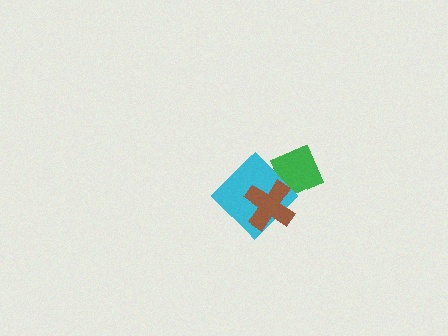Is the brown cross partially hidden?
No, no other shape covers it.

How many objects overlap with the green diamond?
2 objects overlap with the green diamond.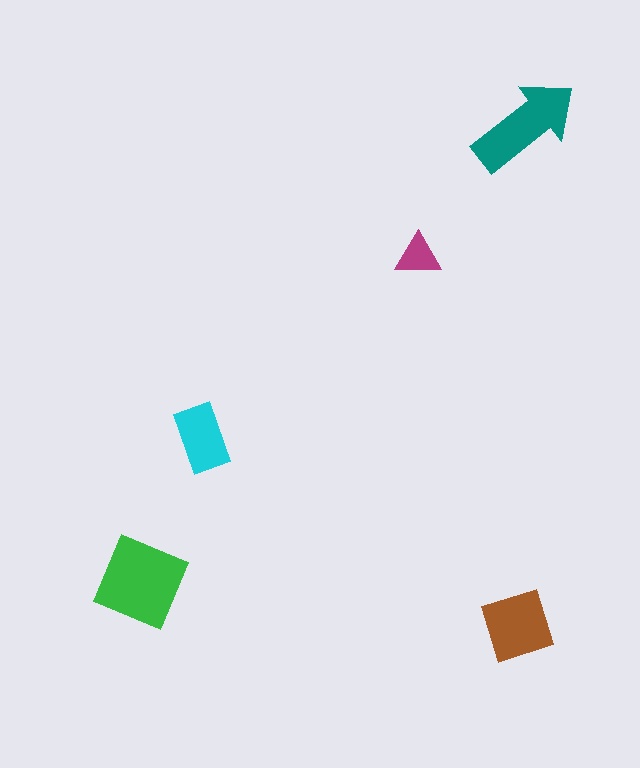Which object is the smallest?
The magenta triangle.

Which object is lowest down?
The brown square is bottommost.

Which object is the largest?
The green diamond.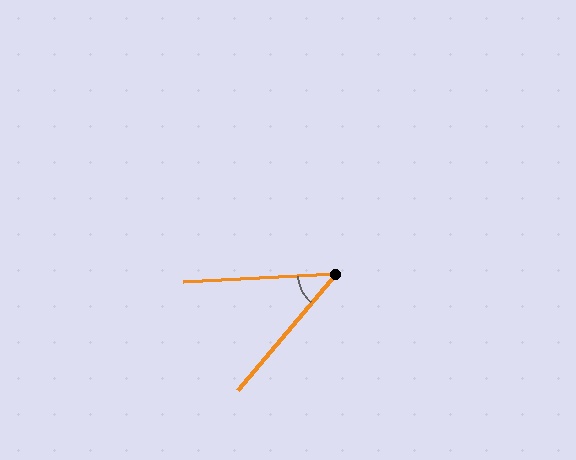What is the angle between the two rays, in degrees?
Approximately 47 degrees.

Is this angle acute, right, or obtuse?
It is acute.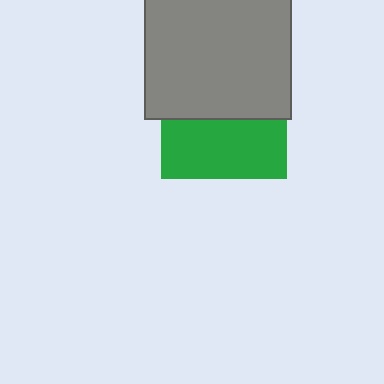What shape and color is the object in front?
The object in front is a gray square.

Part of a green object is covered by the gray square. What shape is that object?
It is a square.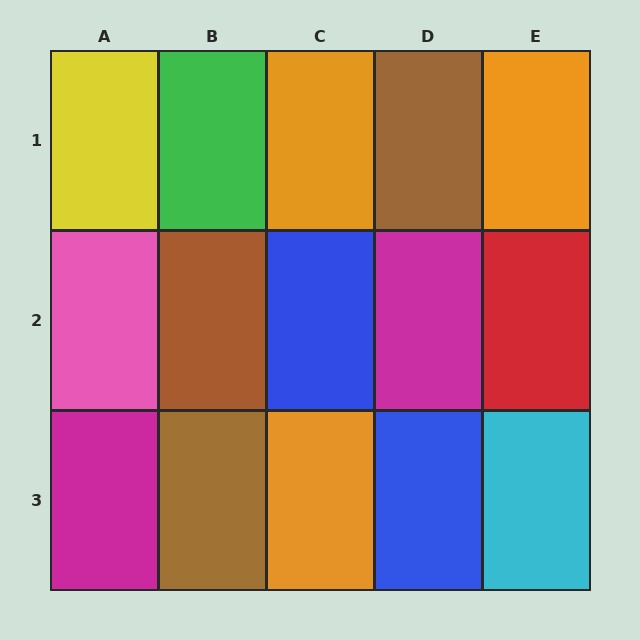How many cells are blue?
2 cells are blue.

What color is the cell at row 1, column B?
Green.